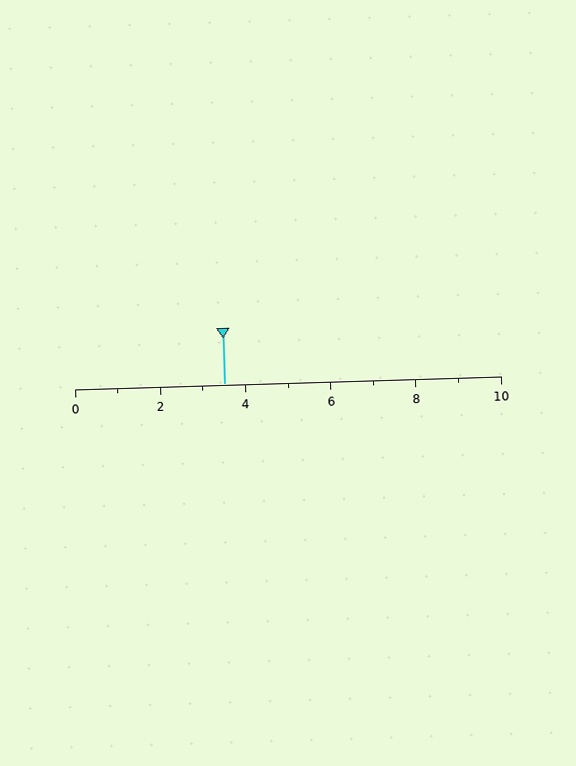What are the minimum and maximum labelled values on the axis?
The axis runs from 0 to 10.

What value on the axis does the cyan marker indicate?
The marker indicates approximately 3.5.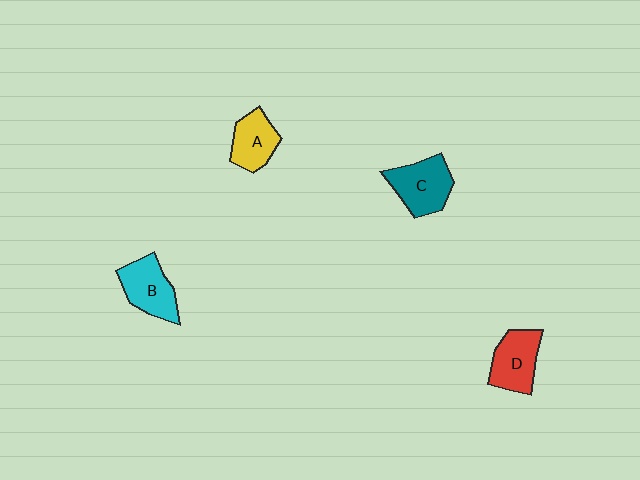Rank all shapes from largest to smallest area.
From largest to smallest: C (teal), B (cyan), D (red), A (yellow).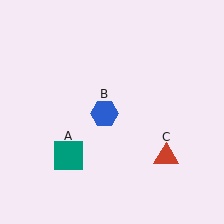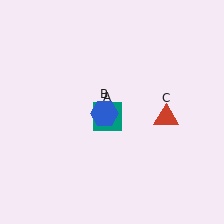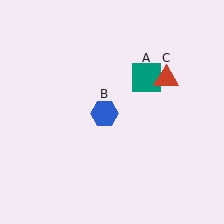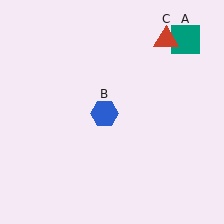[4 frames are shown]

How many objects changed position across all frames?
2 objects changed position: teal square (object A), red triangle (object C).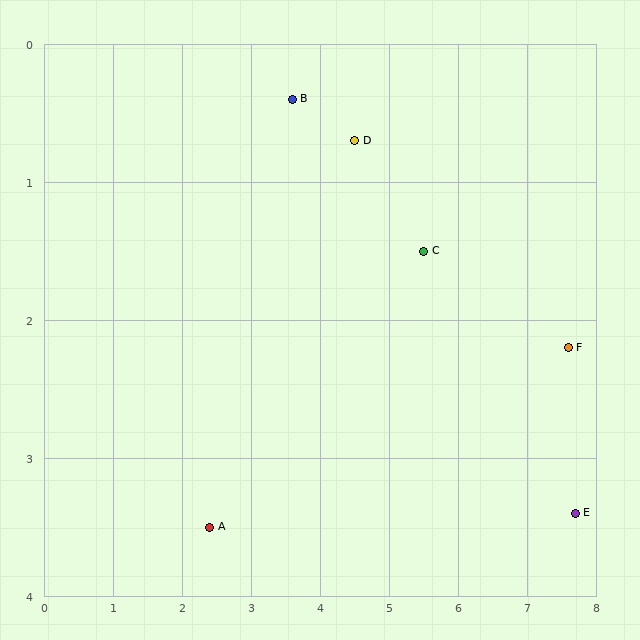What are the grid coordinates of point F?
Point F is at approximately (7.6, 2.2).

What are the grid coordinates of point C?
Point C is at approximately (5.5, 1.5).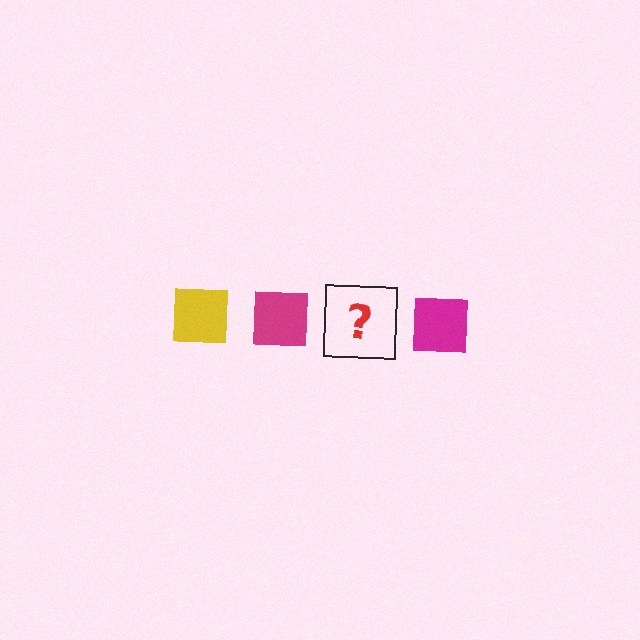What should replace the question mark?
The question mark should be replaced with a yellow square.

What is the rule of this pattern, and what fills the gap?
The rule is that the pattern cycles through yellow, magenta squares. The gap should be filled with a yellow square.